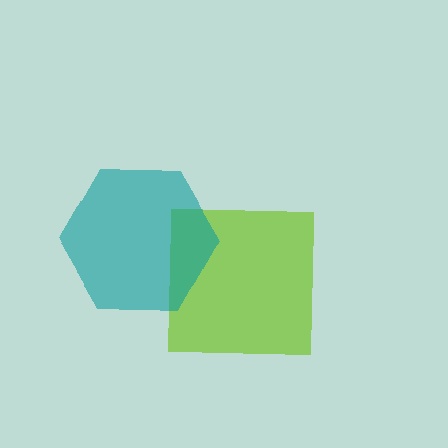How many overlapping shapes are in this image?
There are 2 overlapping shapes in the image.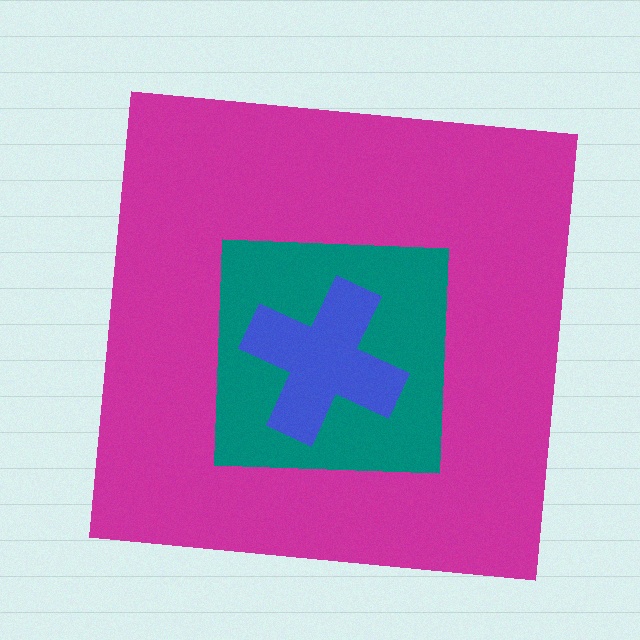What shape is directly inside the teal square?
The blue cross.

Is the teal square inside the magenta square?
Yes.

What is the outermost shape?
The magenta square.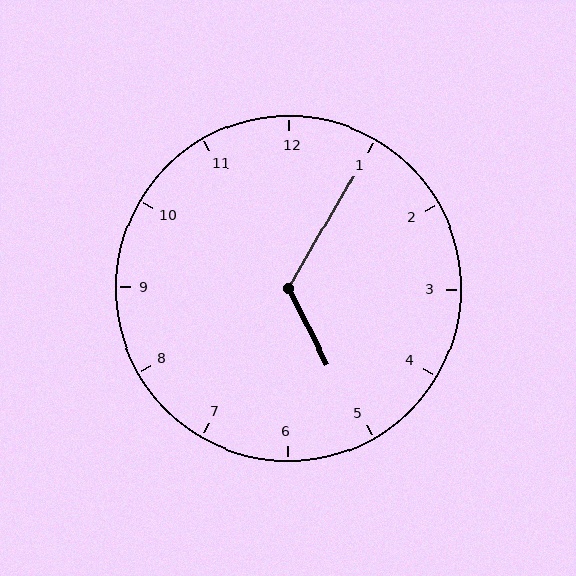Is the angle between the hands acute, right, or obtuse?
It is obtuse.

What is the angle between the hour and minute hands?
Approximately 122 degrees.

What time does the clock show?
5:05.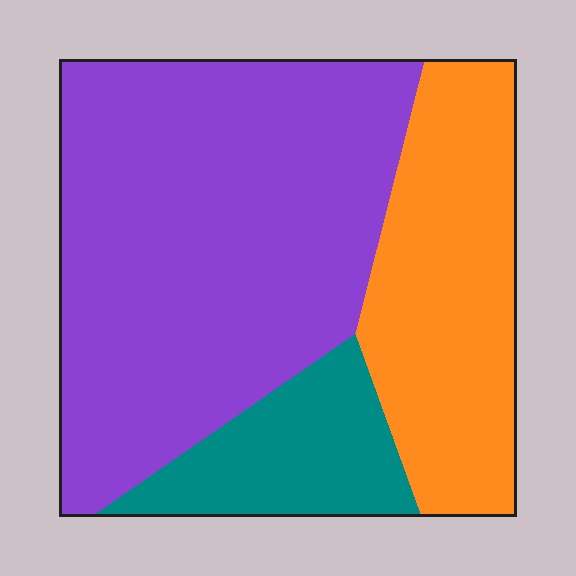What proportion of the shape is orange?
Orange covers around 30% of the shape.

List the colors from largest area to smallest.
From largest to smallest: purple, orange, teal.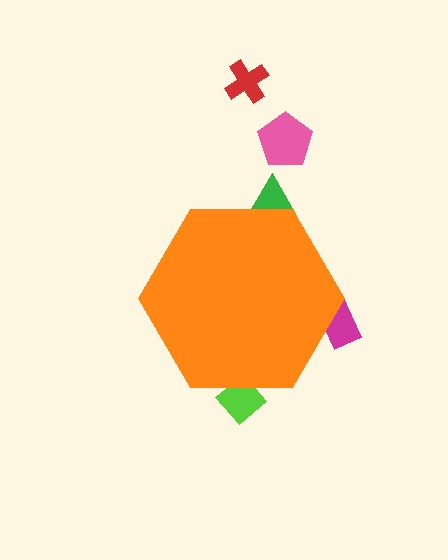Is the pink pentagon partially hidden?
No, the pink pentagon is fully visible.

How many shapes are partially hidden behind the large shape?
3 shapes are partially hidden.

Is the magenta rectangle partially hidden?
Yes, the magenta rectangle is partially hidden behind the orange hexagon.